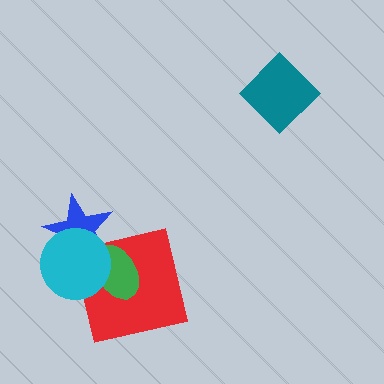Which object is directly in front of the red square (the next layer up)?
The green ellipse is directly in front of the red square.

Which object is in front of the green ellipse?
The cyan circle is in front of the green ellipse.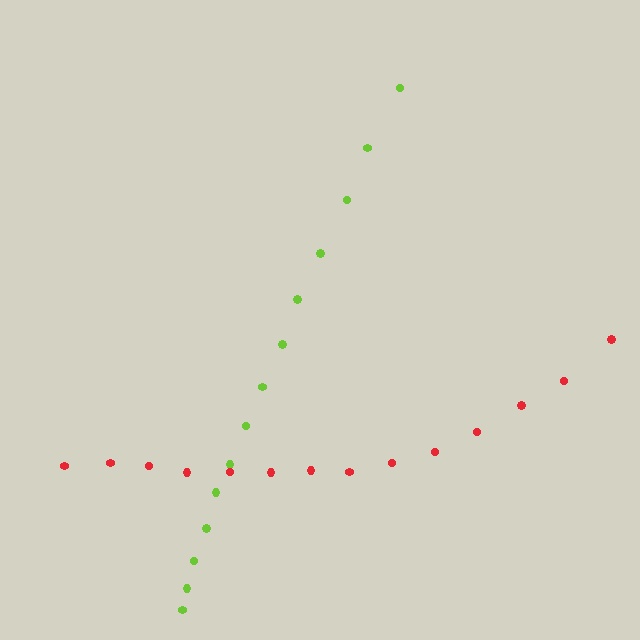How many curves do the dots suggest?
There are 2 distinct paths.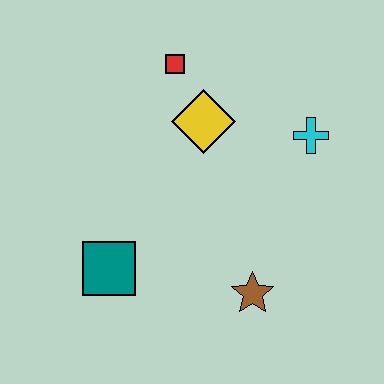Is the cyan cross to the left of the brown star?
No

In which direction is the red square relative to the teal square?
The red square is above the teal square.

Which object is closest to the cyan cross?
The yellow diamond is closest to the cyan cross.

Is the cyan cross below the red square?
Yes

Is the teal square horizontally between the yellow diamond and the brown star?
No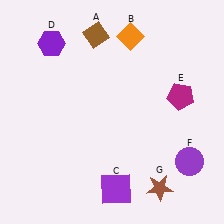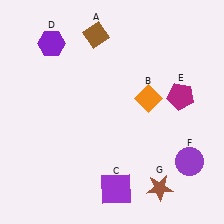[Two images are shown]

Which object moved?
The orange diamond (B) moved down.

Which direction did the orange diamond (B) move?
The orange diamond (B) moved down.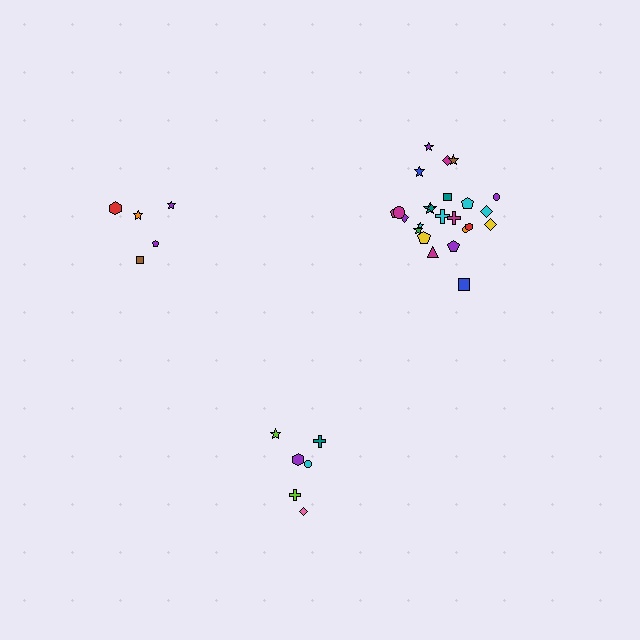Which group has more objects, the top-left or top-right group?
The top-right group.